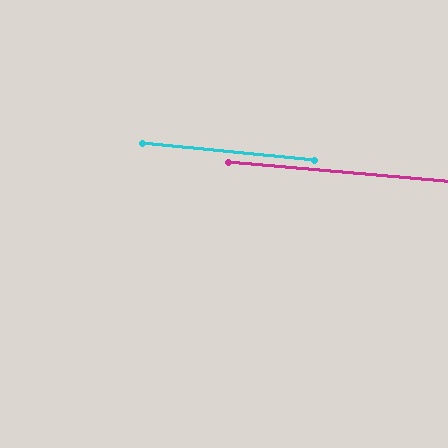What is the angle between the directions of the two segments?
Approximately 1 degree.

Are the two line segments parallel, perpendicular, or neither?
Parallel — their directions differ by only 0.6°.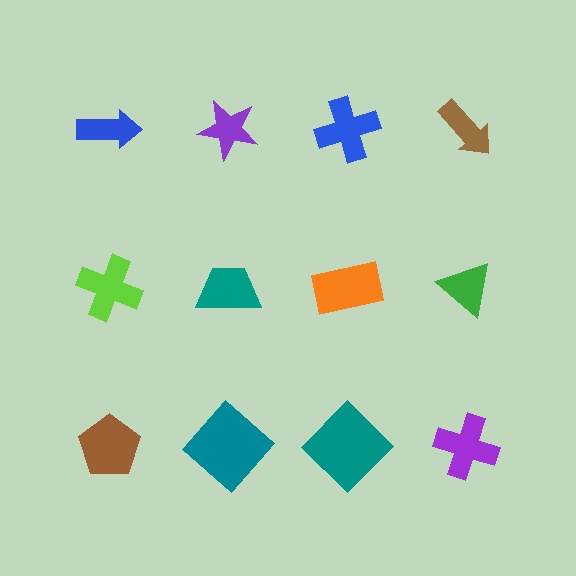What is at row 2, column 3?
An orange rectangle.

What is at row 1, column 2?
A purple star.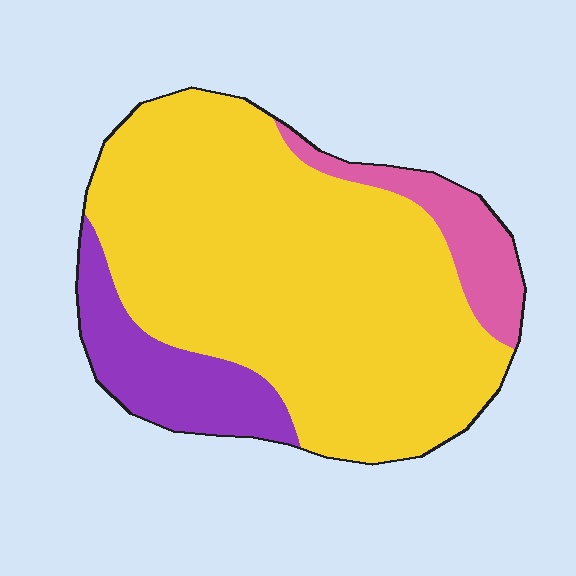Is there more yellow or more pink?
Yellow.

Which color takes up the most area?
Yellow, at roughly 75%.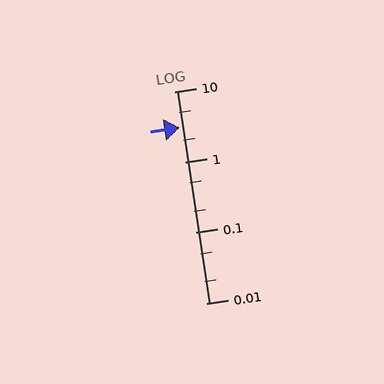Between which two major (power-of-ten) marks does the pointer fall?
The pointer is between 1 and 10.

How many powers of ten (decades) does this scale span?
The scale spans 3 decades, from 0.01 to 10.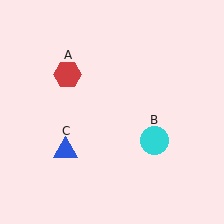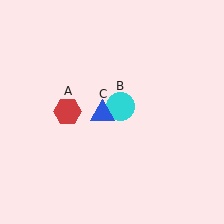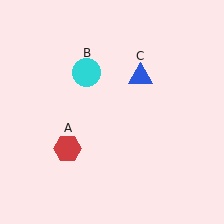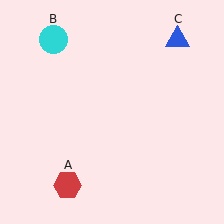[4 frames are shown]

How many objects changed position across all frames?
3 objects changed position: red hexagon (object A), cyan circle (object B), blue triangle (object C).